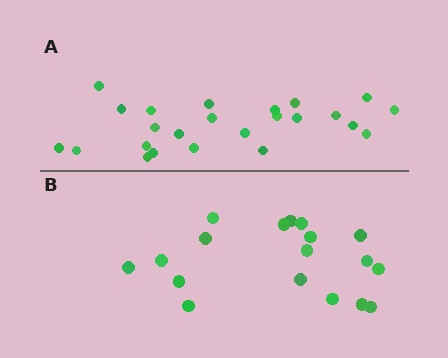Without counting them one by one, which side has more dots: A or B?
Region A (the top region) has more dots.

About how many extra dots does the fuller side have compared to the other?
Region A has about 6 more dots than region B.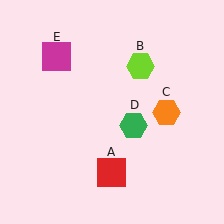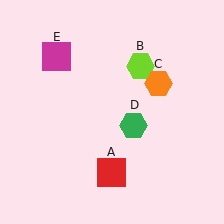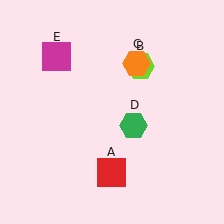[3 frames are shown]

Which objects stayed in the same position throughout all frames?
Red square (object A) and lime hexagon (object B) and green hexagon (object D) and magenta square (object E) remained stationary.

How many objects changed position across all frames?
1 object changed position: orange hexagon (object C).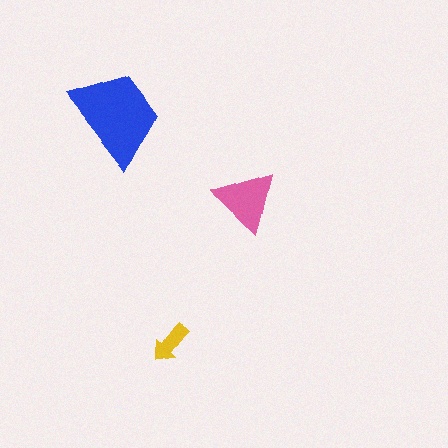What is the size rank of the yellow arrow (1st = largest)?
3rd.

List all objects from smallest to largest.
The yellow arrow, the pink triangle, the blue trapezoid.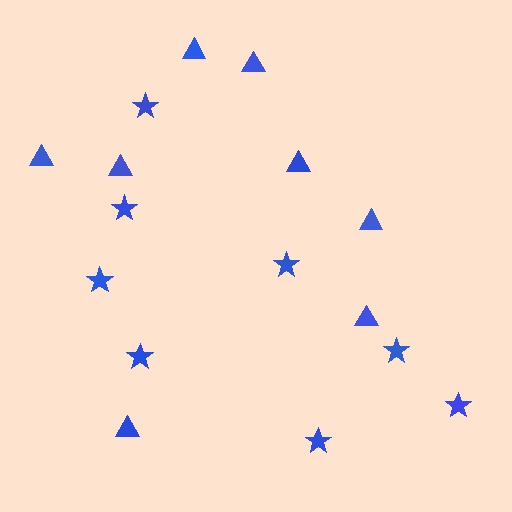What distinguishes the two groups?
There are 2 groups: one group of stars (8) and one group of triangles (8).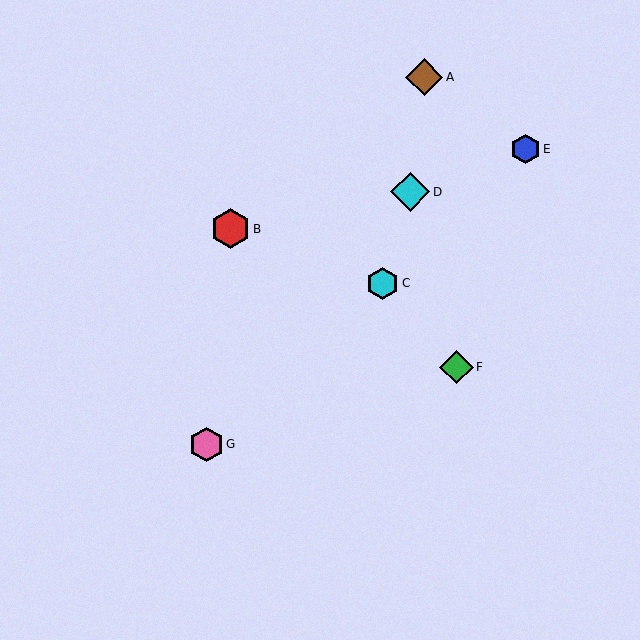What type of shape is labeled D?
Shape D is a cyan diamond.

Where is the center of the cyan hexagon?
The center of the cyan hexagon is at (383, 283).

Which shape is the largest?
The red hexagon (labeled B) is the largest.